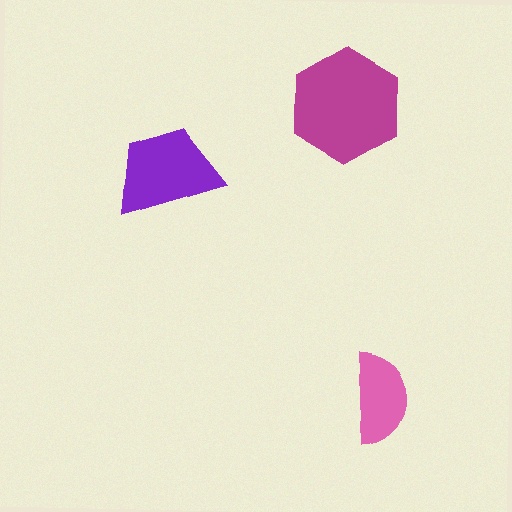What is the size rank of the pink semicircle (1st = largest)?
3rd.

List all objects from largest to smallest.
The magenta hexagon, the purple trapezoid, the pink semicircle.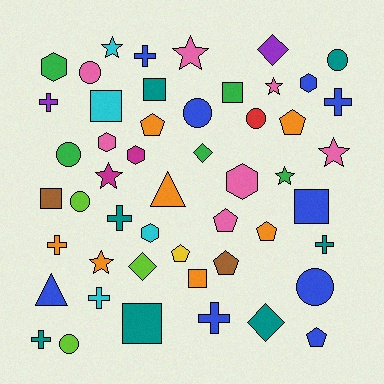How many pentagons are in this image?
There are 7 pentagons.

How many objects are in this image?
There are 50 objects.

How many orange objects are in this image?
There are 7 orange objects.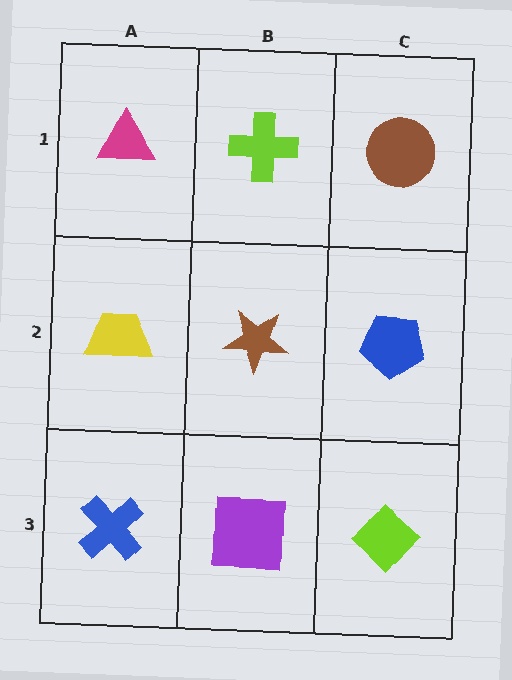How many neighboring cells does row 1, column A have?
2.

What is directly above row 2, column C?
A brown circle.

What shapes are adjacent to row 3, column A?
A yellow trapezoid (row 2, column A), a purple square (row 3, column B).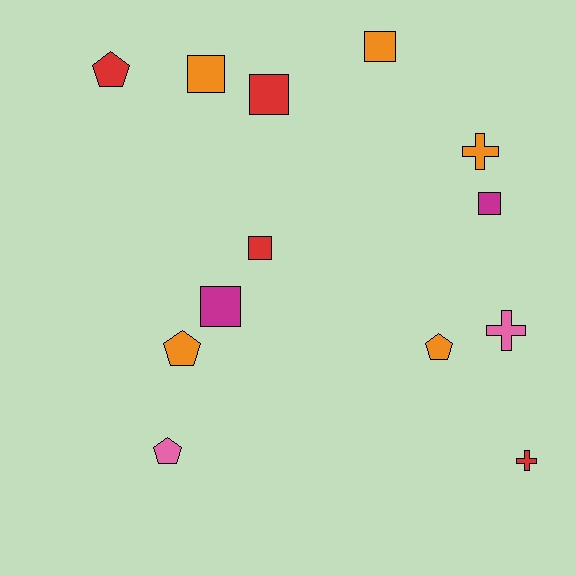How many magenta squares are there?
There are 2 magenta squares.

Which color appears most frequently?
Orange, with 5 objects.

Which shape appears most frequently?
Square, with 6 objects.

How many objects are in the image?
There are 13 objects.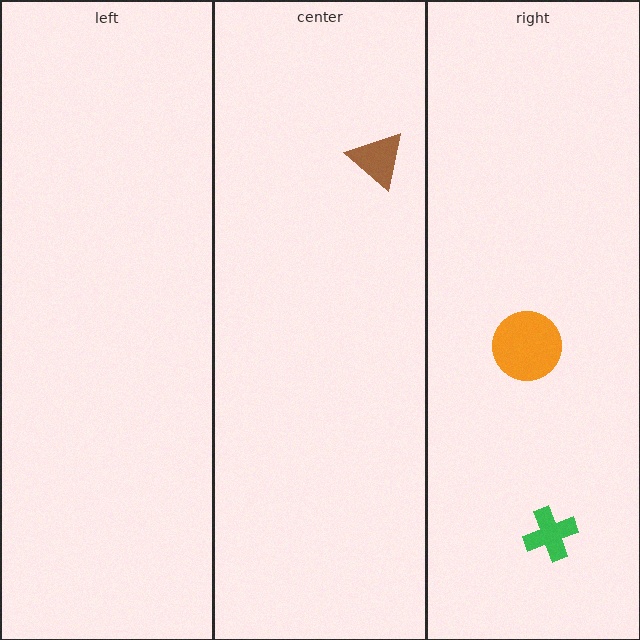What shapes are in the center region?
The brown triangle.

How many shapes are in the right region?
2.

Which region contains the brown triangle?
The center region.